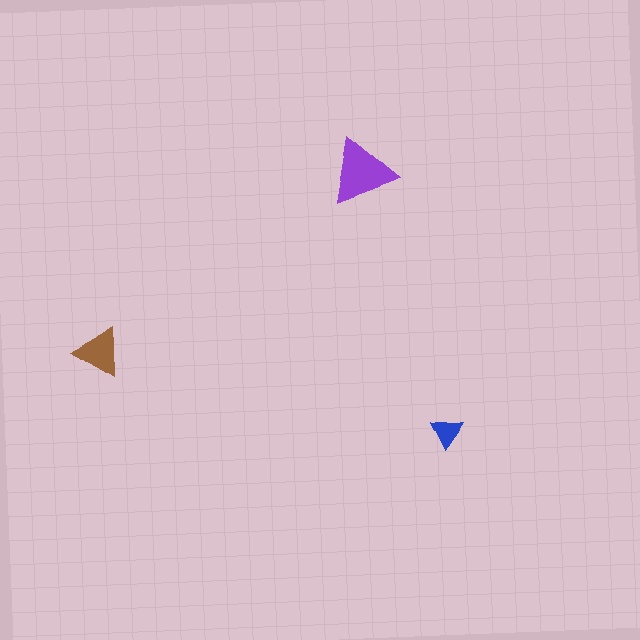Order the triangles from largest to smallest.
the purple one, the brown one, the blue one.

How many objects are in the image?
There are 3 objects in the image.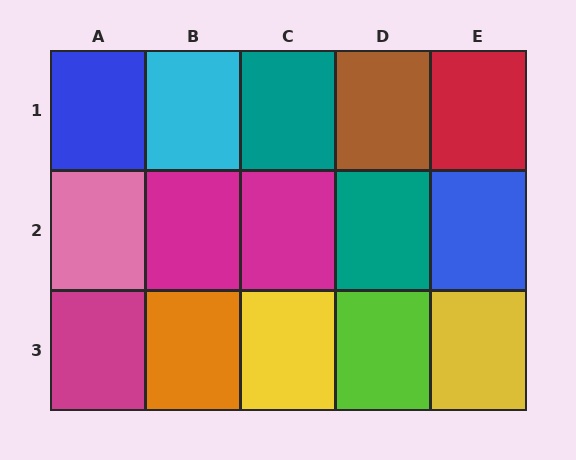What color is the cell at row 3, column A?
Magenta.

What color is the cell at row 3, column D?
Lime.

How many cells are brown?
1 cell is brown.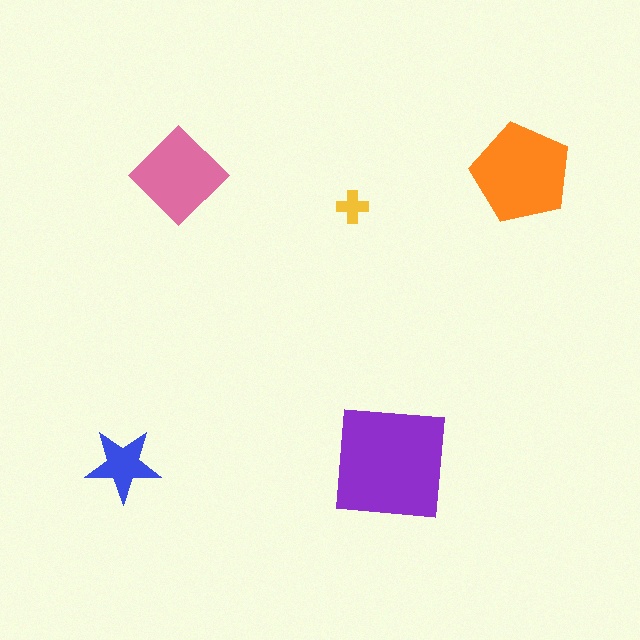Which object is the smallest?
The yellow cross.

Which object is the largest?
The purple square.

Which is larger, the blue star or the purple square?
The purple square.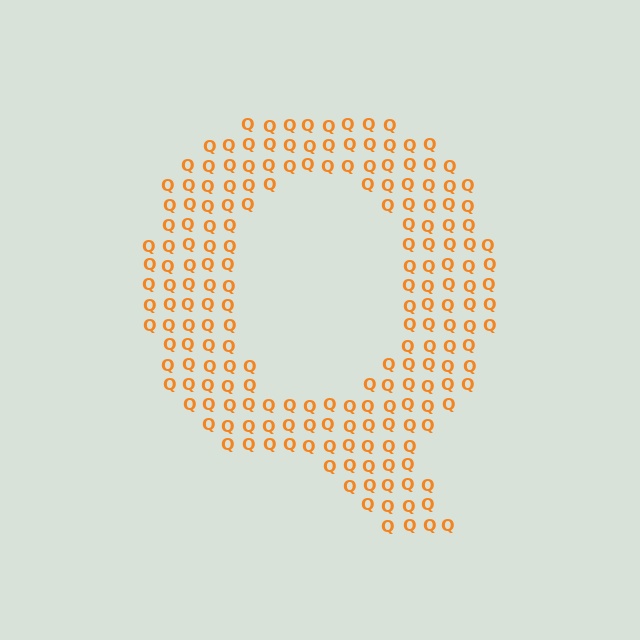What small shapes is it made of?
It is made of small letter Q's.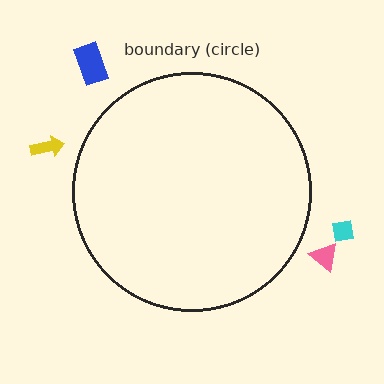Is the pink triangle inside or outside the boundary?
Outside.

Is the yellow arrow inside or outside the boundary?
Outside.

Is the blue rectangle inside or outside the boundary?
Outside.